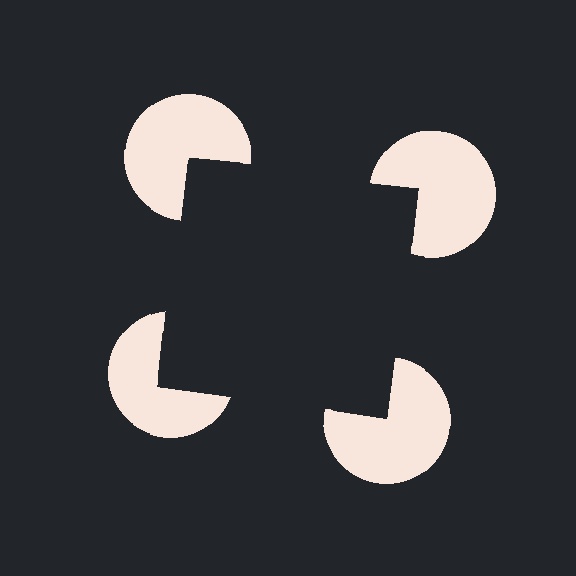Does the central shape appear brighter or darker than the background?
It typically appears slightly darker than the background, even though no actual brightness change is drawn.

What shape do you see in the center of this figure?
An illusory square — its edges are inferred from the aligned wedge cuts in the pac-man discs, not physically drawn.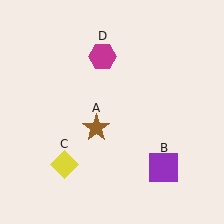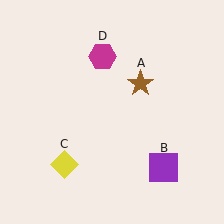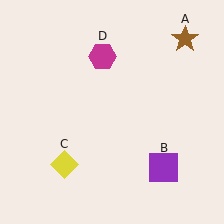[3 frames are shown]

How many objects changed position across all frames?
1 object changed position: brown star (object A).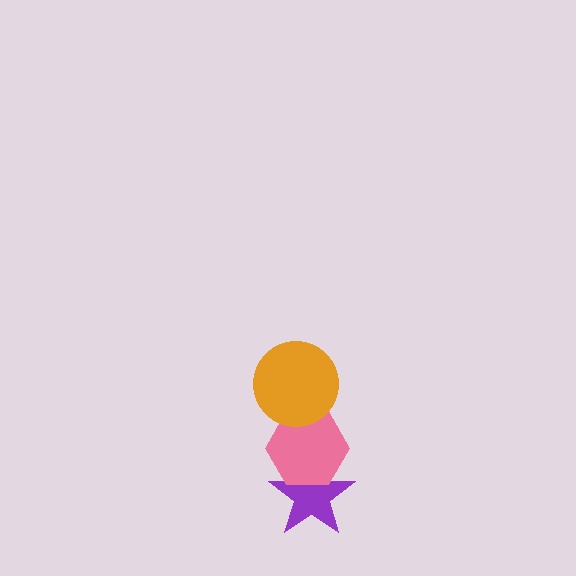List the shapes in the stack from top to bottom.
From top to bottom: the orange circle, the pink hexagon, the purple star.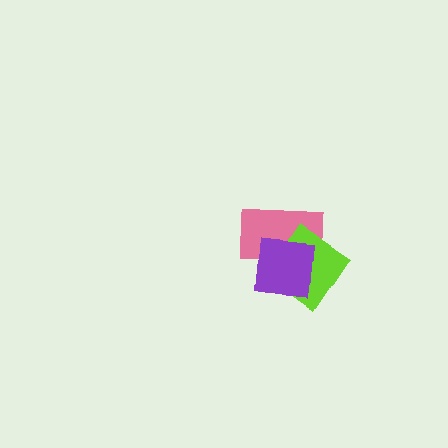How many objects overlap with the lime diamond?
2 objects overlap with the lime diamond.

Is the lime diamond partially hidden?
Yes, it is partially covered by another shape.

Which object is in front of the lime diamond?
The purple square is in front of the lime diamond.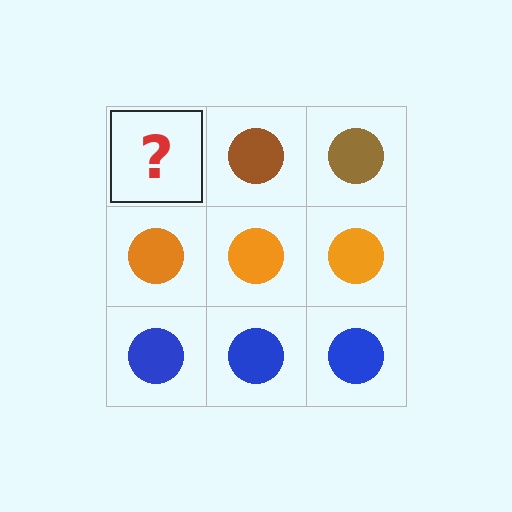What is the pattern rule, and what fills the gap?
The rule is that each row has a consistent color. The gap should be filled with a brown circle.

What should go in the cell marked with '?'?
The missing cell should contain a brown circle.